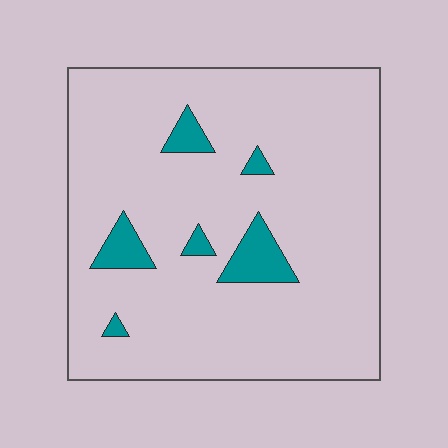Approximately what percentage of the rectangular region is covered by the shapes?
Approximately 10%.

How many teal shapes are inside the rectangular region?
6.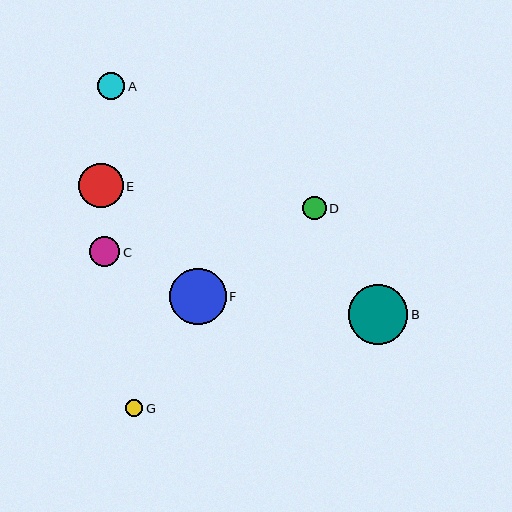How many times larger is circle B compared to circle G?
Circle B is approximately 3.4 times the size of circle G.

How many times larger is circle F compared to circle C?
Circle F is approximately 1.8 times the size of circle C.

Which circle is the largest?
Circle B is the largest with a size of approximately 60 pixels.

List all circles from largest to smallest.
From largest to smallest: B, F, E, C, A, D, G.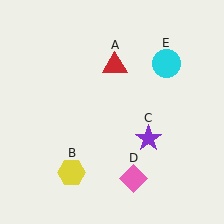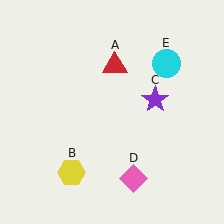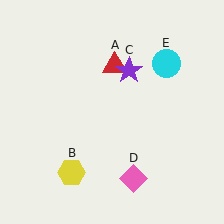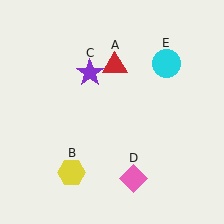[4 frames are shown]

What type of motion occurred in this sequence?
The purple star (object C) rotated counterclockwise around the center of the scene.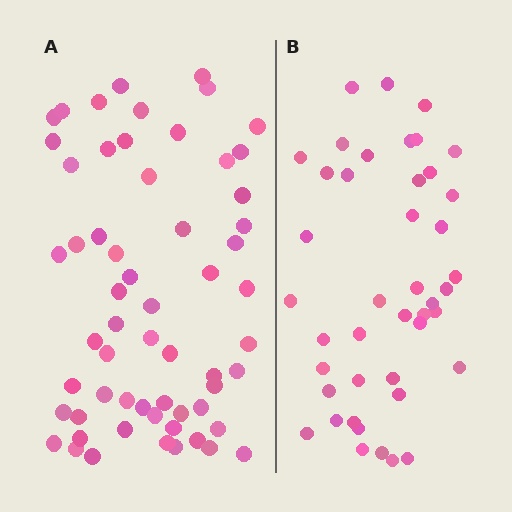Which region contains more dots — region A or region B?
Region A (the left region) has more dots.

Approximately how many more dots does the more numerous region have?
Region A has approximately 15 more dots than region B.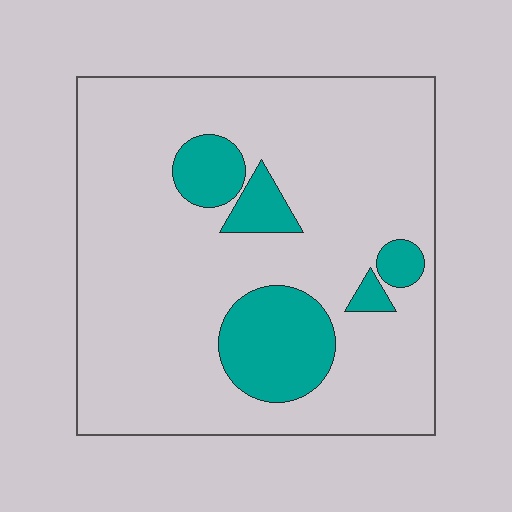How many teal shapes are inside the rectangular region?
5.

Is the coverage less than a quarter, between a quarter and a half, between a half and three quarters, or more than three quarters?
Less than a quarter.